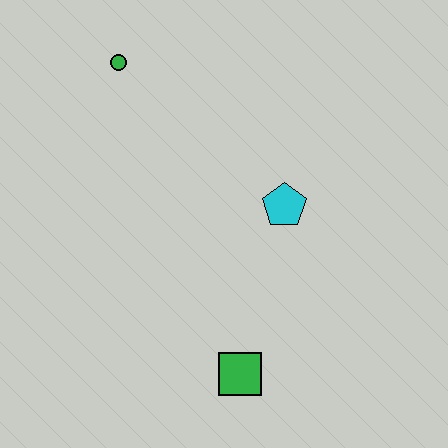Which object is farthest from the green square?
The green circle is farthest from the green square.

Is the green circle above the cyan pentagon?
Yes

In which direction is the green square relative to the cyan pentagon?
The green square is below the cyan pentagon.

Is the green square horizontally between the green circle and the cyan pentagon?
Yes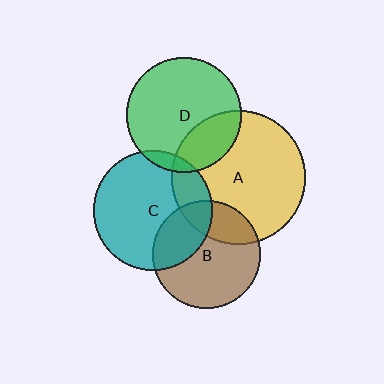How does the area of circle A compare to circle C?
Approximately 1.3 times.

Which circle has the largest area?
Circle A (yellow).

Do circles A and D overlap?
Yes.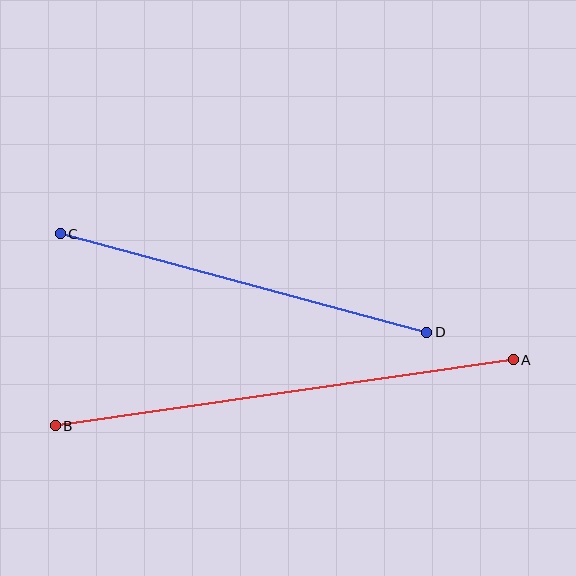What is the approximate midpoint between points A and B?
The midpoint is at approximately (284, 393) pixels.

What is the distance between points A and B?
The distance is approximately 463 pixels.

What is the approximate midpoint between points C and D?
The midpoint is at approximately (244, 283) pixels.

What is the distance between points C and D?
The distance is approximately 379 pixels.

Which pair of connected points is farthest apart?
Points A and B are farthest apart.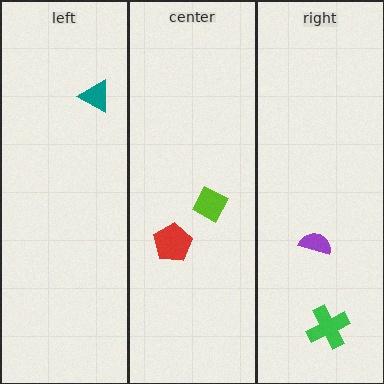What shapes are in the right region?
The green cross, the purple semicircle.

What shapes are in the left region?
The teal triangle.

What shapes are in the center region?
The red pentagon, the lime diamond.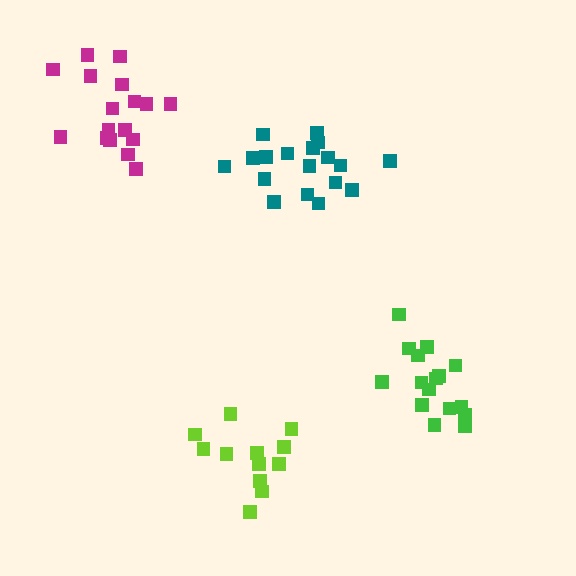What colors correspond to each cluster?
The clusters are colored: lime, teal, green, magenta.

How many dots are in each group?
Group 1: 12 dots, Group 2: 18 dots, Group 3: 16 dots, Group 4: 17 dots (63 total).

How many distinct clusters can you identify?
There are 4 distinct clusters.